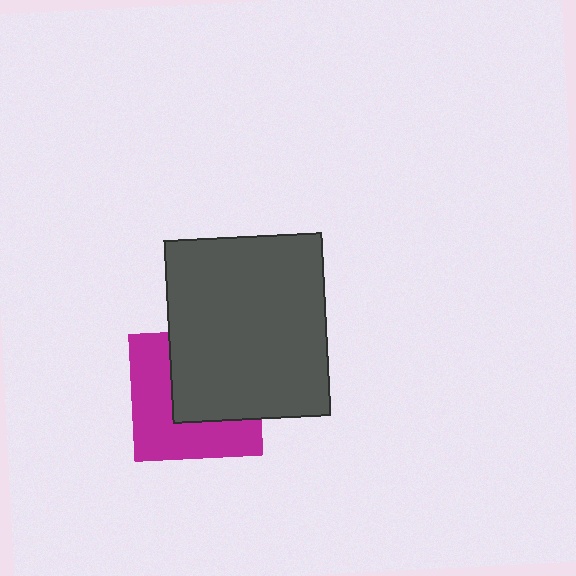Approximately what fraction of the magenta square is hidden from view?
Roughly 50% of the magenta square is hidden behind the dark gray rectangle.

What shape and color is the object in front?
The object in front is a dark gray rectangle.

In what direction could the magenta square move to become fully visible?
The magenta square could move toward the lower-left. That would shift it out from behind the dark gray rectangle entirely.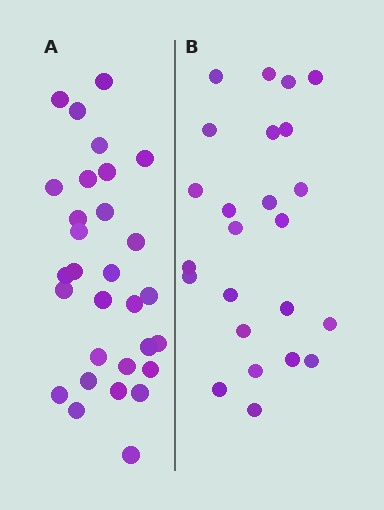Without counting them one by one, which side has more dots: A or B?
Region A (the left region) has more dots.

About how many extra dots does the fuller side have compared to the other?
Region A has about 6 more dots than region B.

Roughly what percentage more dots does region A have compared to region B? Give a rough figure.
About 25% more.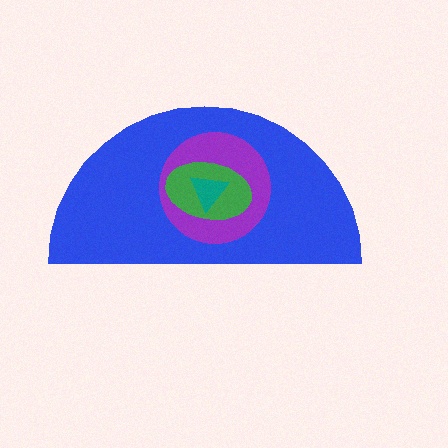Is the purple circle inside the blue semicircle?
Yes.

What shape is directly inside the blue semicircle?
The purple circle.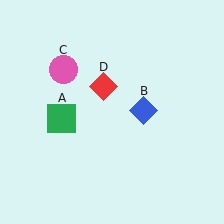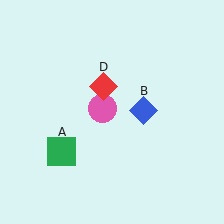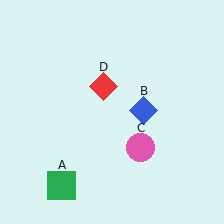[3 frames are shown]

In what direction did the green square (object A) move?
The green square (object A) moved down.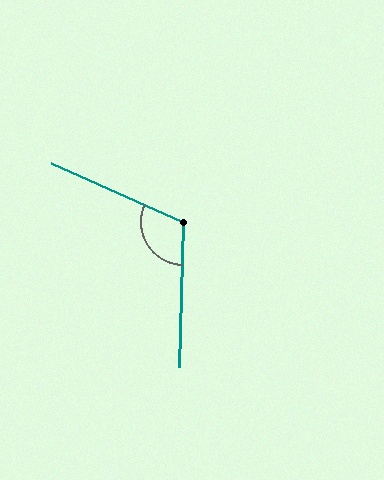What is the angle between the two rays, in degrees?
Approximately 112 degrees.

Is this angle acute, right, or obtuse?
It is obtuse.